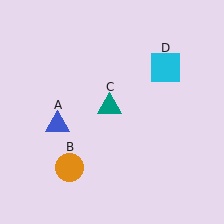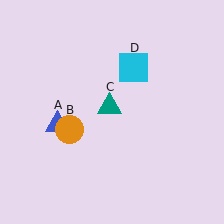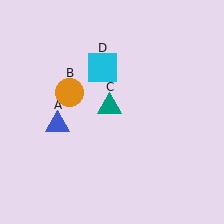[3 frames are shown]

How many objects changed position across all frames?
2 objects changed position: orange circle (object B), cyan square (object D).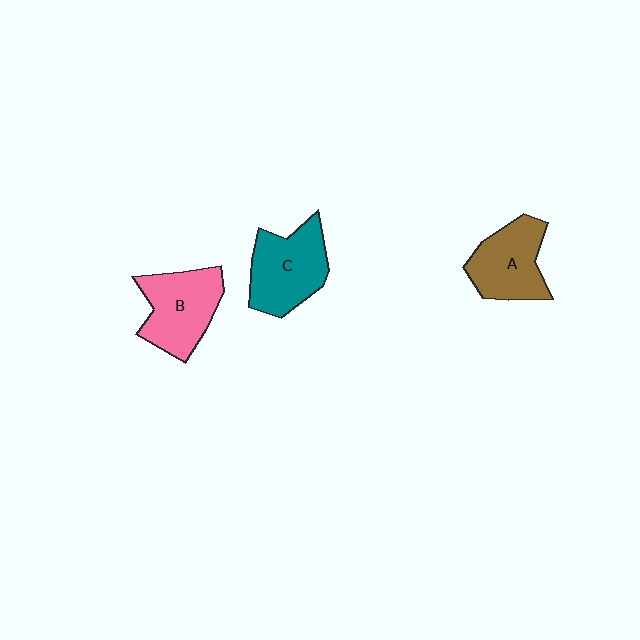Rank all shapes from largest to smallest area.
From largest to smallest: C (teal), B (pink), A (brown).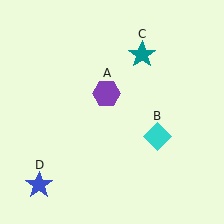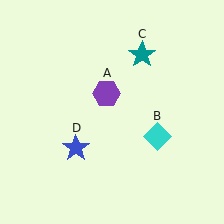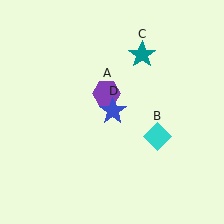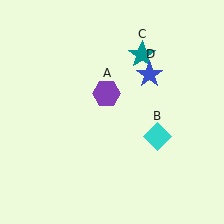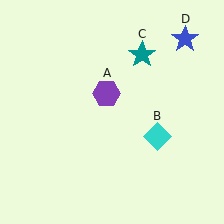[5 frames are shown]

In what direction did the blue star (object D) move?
The blue star (object D) moved up and to the right.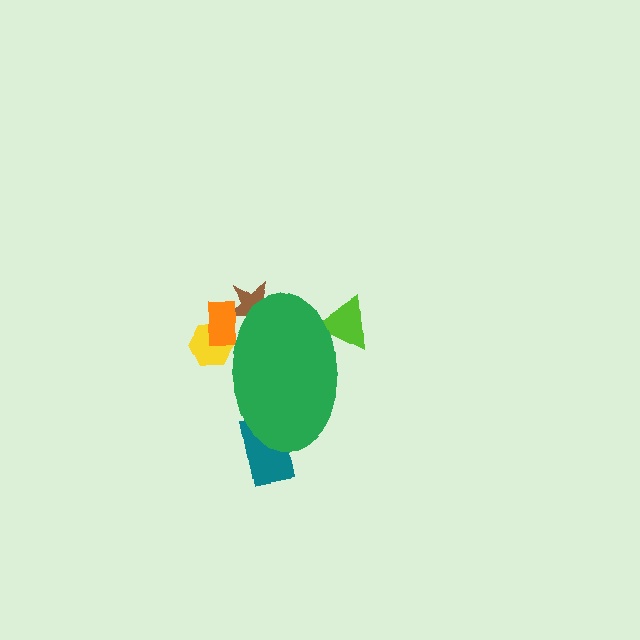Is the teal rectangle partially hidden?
Yes, the teal rectangle is partially hidden behind the green ellipse.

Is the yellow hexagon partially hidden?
Yes, the yellow hexagon is partially hidden behind the green ellipse.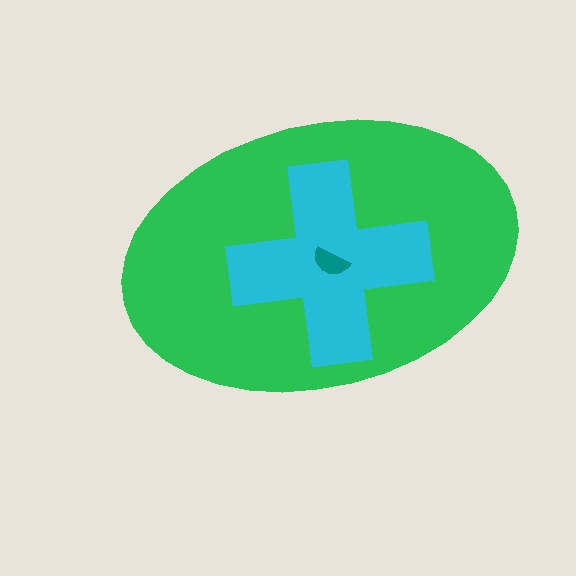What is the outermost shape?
The green ellipse.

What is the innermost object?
The teal semicircle.